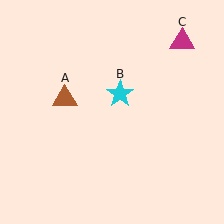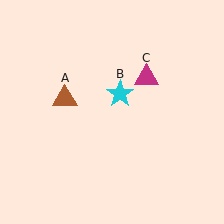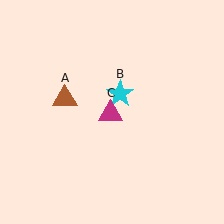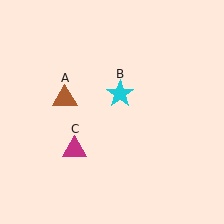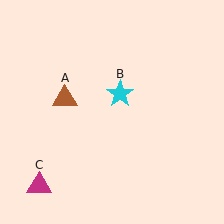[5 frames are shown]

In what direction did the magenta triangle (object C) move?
The magenta triangle (object C) moved down and to the left.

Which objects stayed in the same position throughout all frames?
Brown triangle (object A) and cyan star (object B) remained stationary.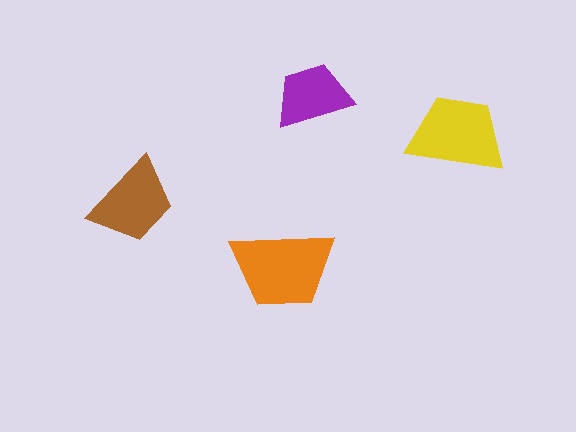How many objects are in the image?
There are 4 objects in the image.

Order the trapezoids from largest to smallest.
the orange one, the yellow one, the brown one, the purple one.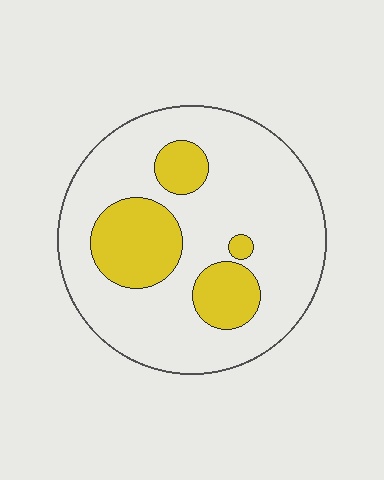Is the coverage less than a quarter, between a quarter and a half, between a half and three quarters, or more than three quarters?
Less than a quarter.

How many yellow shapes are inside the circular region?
4.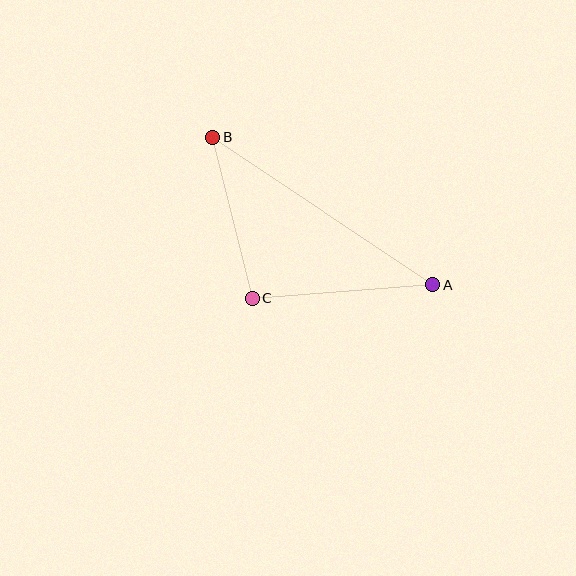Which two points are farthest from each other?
Points A and B are farthest from each other.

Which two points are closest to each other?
Points B and C are closest to each other.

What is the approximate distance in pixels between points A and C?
The distance between A and C is approximately 181 pixels.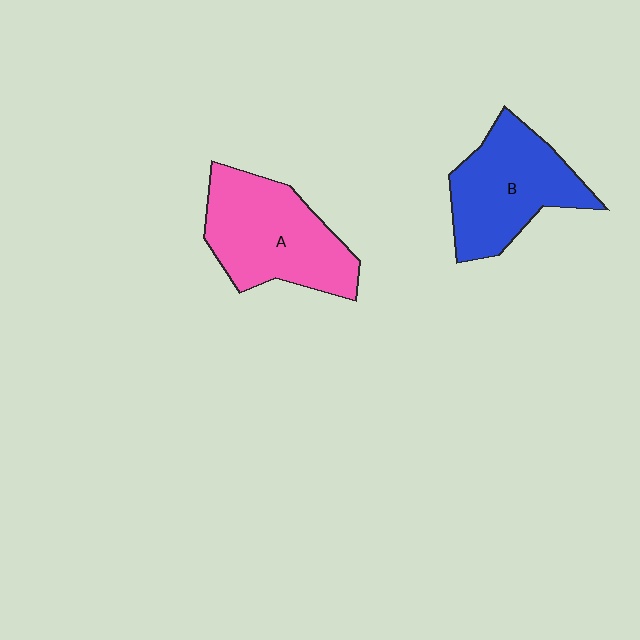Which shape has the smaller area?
Shape B (blue).